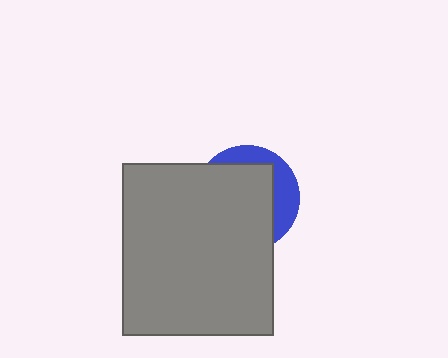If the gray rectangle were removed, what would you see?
You would see the complete blue circle.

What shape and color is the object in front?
The object in front is a gray rectangle.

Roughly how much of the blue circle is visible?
A small part of it is visible (roughly 30%).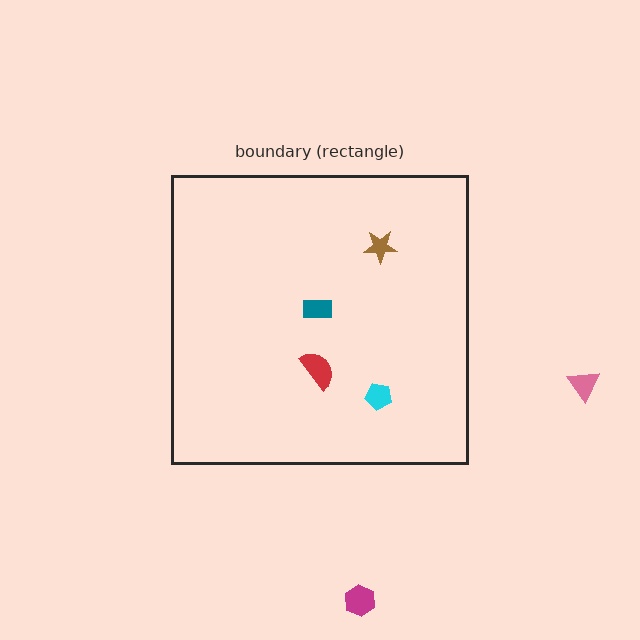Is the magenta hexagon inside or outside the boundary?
Outside.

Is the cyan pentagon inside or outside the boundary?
Inside.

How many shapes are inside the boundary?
4 inside, 2 outside.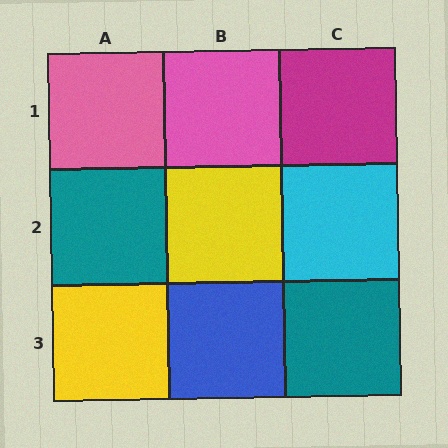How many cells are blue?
1 cell is blue.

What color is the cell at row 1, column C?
Magenta.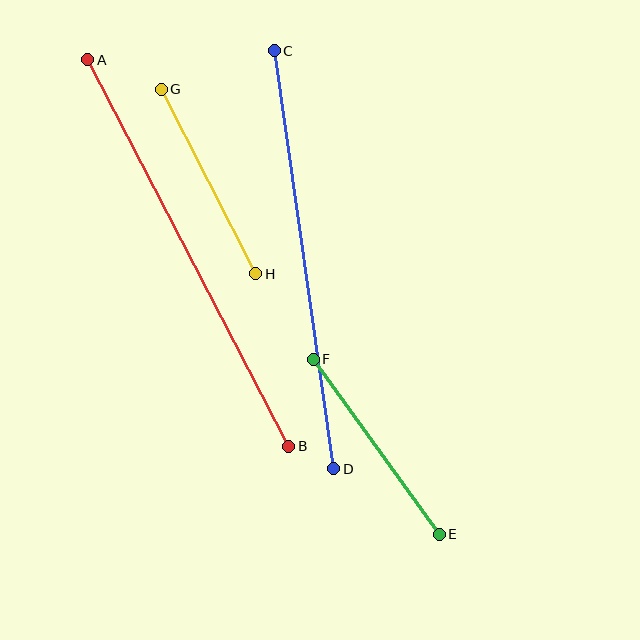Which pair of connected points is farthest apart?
Points A and B are farthest apart.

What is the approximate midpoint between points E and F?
The midpoint is at approximately (376, 447) pixels.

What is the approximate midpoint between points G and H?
The midpoint is at approximately (208, 181) pixels.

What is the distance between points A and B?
The distance is approximately 436 pixels.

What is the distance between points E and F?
The distance is approximately 215 pixels.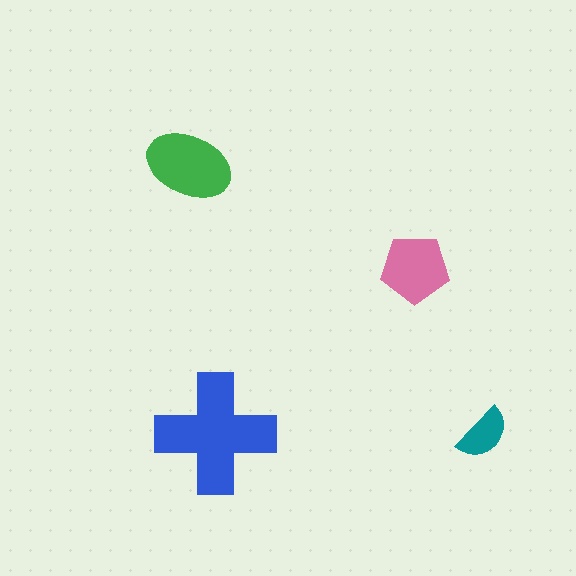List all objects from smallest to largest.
The teal semicircle, the pink pentagon, the green ellipse, the blue cross.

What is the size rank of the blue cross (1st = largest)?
1st.